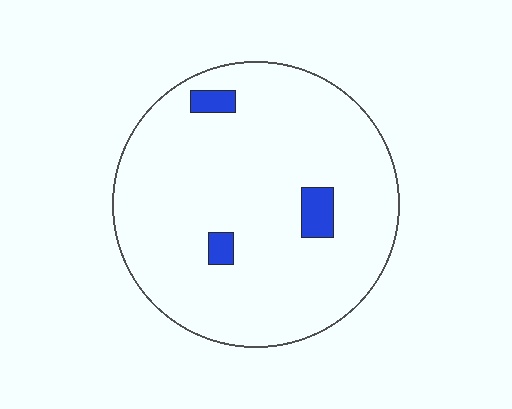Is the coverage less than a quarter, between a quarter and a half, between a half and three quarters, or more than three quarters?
Less than a quarter.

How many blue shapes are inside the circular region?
3.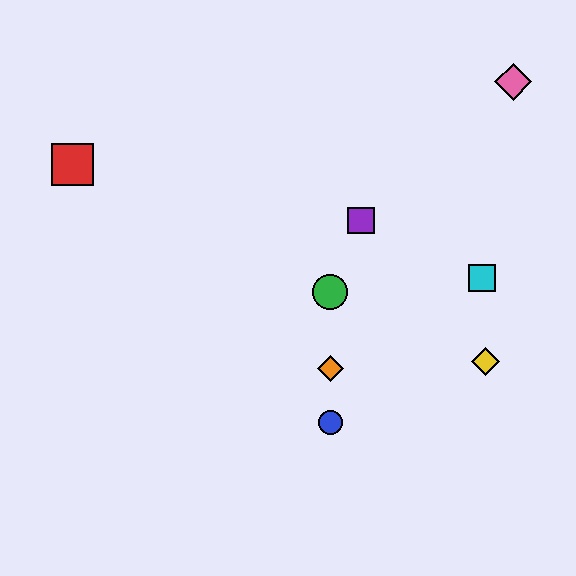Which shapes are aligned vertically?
The blue circle, the green circle, the orange diamond are aligned vertically.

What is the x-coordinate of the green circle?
The green circle is at x≈330.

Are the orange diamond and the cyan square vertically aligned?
No, the orange diamond is at x≈330 and the cyan square is at x≈482.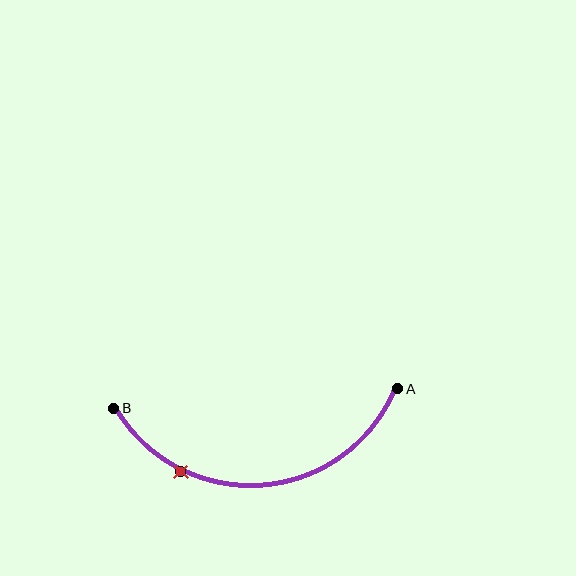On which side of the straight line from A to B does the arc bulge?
The arc bulges below the straight line connecting A and B.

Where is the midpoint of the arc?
The arc midpoint is the point on the curve farthest from the straight line joining A and B. It sits below that line.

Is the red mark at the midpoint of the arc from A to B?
No. The red mark lies on the arc but is closer to endpoint B. The arc midpoint would be at the point on the curve equidistant along the arc from both A and B.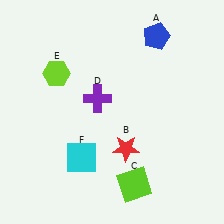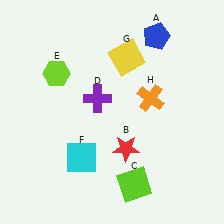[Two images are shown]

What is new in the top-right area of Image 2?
A yellow square (G) was added in the top-right area of Image 2.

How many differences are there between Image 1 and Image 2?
There are 2 differences between the two images.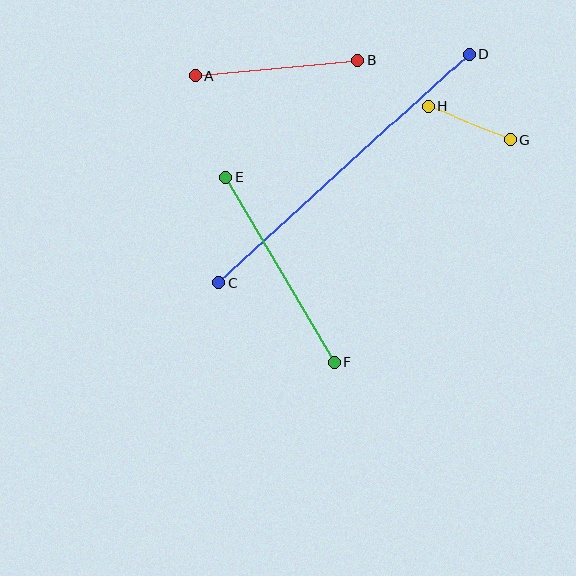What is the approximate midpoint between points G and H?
The midpoint is at approximately (469, 123) pixels.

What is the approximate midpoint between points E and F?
The midpoint is at approximately (280, 270) pixels.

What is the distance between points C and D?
The distance is approximately 339 pixels.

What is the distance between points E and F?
The distance is approximately 215 pixels.